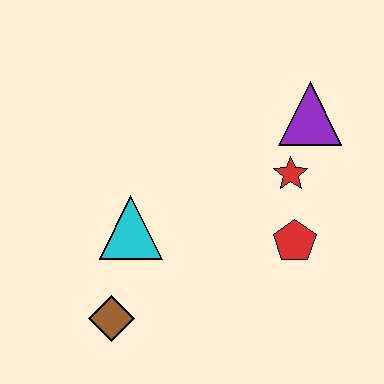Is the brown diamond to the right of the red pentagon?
No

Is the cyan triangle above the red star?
No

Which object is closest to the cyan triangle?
The brown diamond is closest to the cyan triangle.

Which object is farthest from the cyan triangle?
The purple triangle is farthest from the cyan triangle.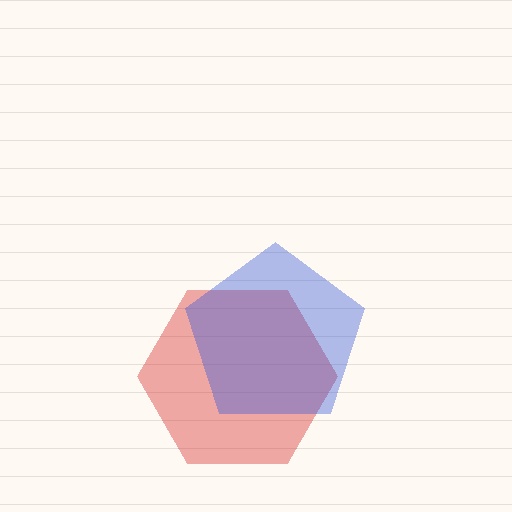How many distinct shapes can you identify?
There are 2 distinct shapes: a red hexagon, a blue pentagon.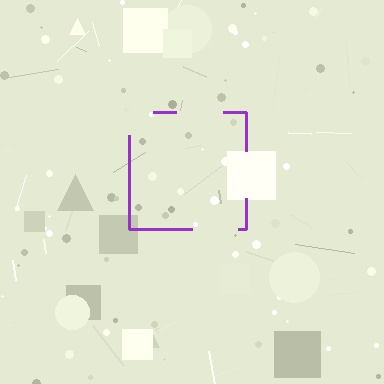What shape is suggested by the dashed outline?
The dashed outline suggests a square.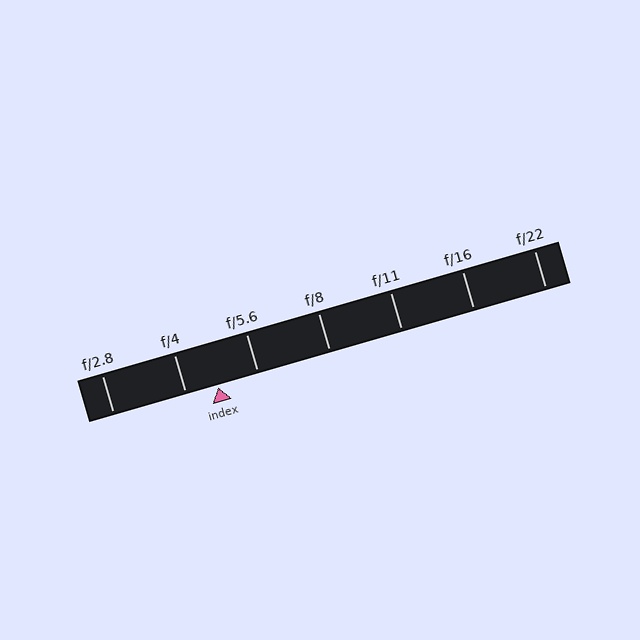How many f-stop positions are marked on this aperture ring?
There are 7 f-stop positions marked.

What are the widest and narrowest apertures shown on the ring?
The widest aperture shown is f/2.8 and the narrowest is f/22.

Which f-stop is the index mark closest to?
The index mark is closest to f/4.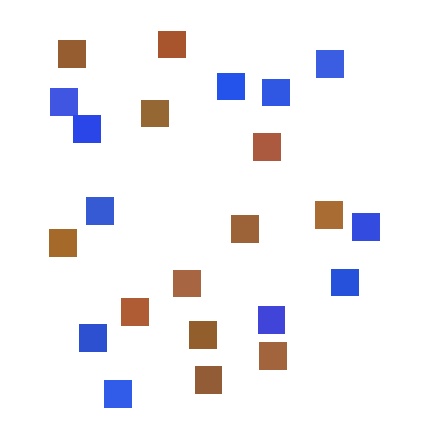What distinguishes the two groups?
There are 2 groups: one group of brown squares (12) and one group of blue squares (11).